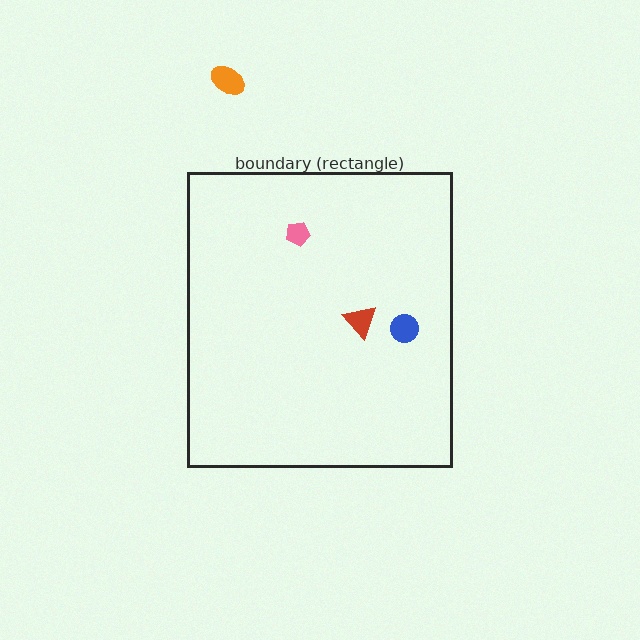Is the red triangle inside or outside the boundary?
Inside.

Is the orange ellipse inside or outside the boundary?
Outside.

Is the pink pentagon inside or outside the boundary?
Inside.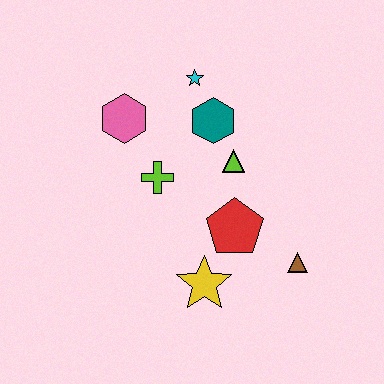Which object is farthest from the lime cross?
The brown triangle is farthest from the lime cross.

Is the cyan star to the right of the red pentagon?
No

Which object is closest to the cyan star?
The teal hexagon is closest to the cyan star.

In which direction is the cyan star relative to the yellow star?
The cyan star is above the yellow star.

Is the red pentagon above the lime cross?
No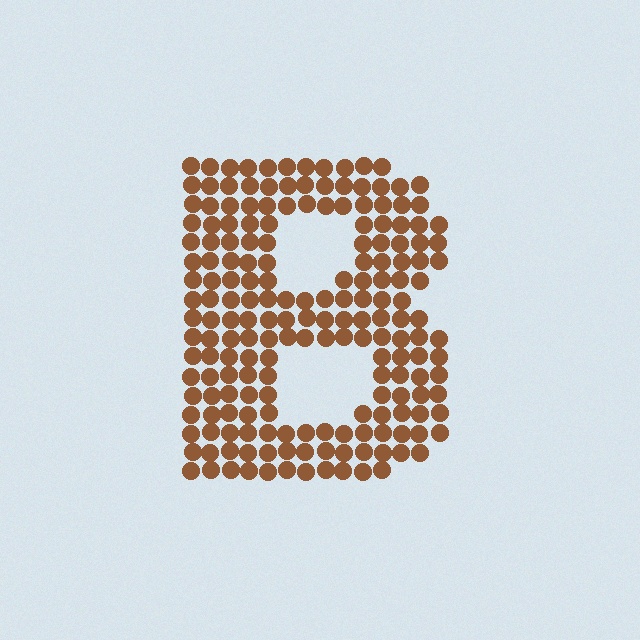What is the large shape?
The large shape is the letter B.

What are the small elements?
The small elements are circles.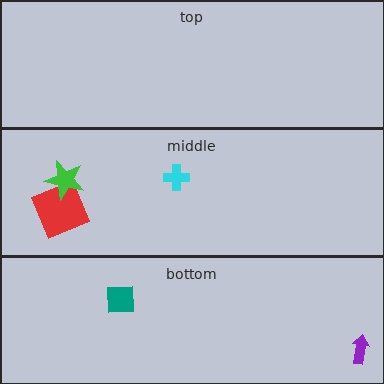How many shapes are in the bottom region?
2.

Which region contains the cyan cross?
The middle region.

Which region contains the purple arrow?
The bottom region.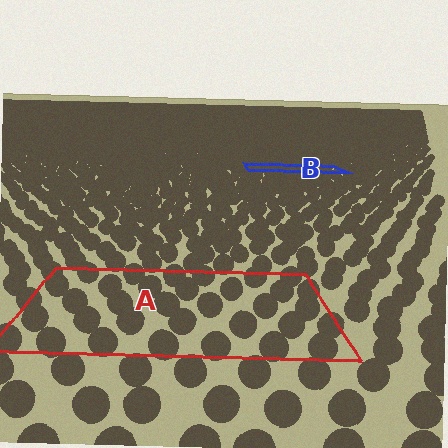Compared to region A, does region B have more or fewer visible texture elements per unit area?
Region B has more texture elements per unit area — they are packed more densely because it is farther away.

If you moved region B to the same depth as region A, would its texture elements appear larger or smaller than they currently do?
They would appear larger. At a closer depth, the same texture elements are projected at a bigger on-screen size.